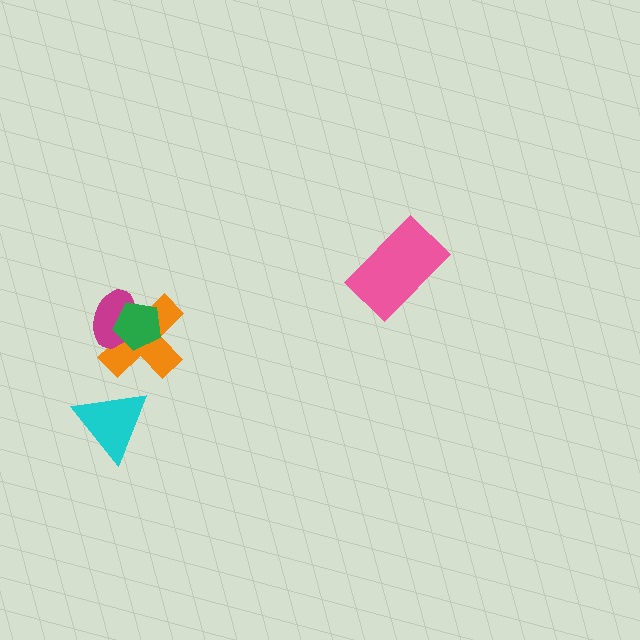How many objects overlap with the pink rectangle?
0 objects overlap with the pink rectangle.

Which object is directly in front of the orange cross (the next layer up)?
The magenta ellipse is directly in front of the orange cross.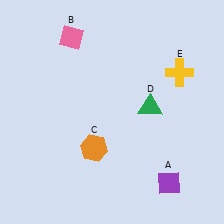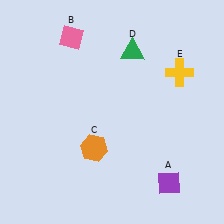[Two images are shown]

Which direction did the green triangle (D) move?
The green triangle (D) moved up.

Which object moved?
The green triangle (D) moved up.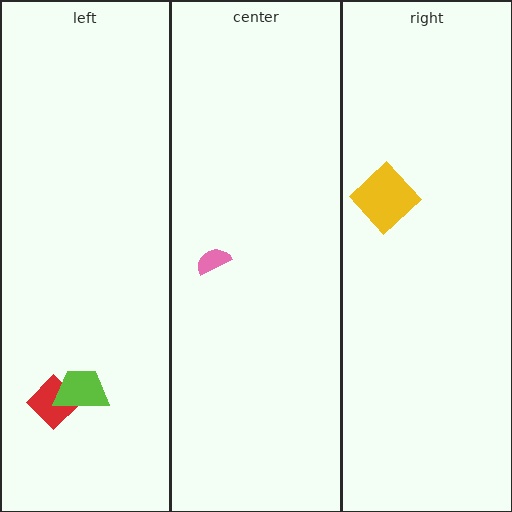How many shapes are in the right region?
1.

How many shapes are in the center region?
1.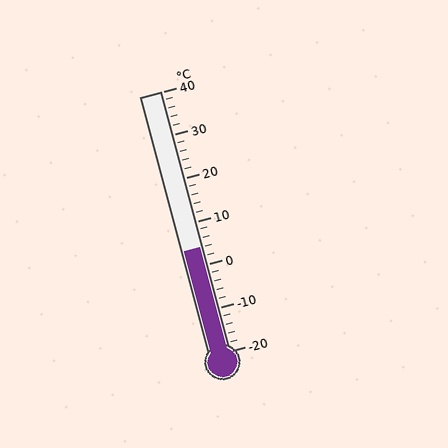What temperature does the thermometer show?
The thermometer shows approximately 4°C.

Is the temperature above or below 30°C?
The temperature is below 30°C.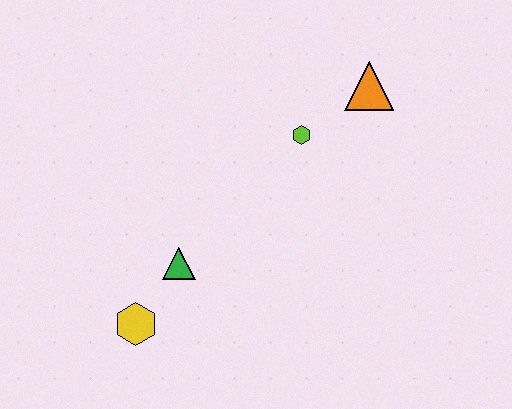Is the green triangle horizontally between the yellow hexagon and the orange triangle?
Yes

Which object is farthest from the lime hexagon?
The yellow hexagon is farthest from the lime hexagon.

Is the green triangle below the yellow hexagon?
No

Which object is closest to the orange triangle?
The lime hexagon is closest to the orange triangle.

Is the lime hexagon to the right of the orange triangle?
No